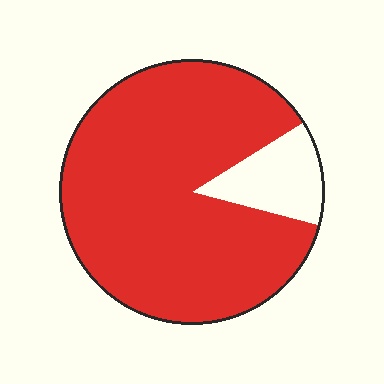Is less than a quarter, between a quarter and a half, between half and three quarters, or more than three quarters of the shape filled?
More than three quarters.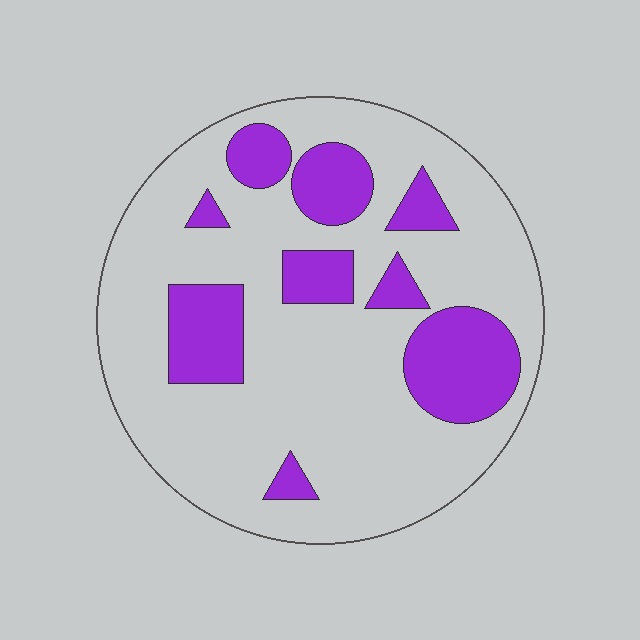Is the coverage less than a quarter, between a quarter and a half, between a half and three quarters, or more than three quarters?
Less than a quarter.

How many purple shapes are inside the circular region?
9.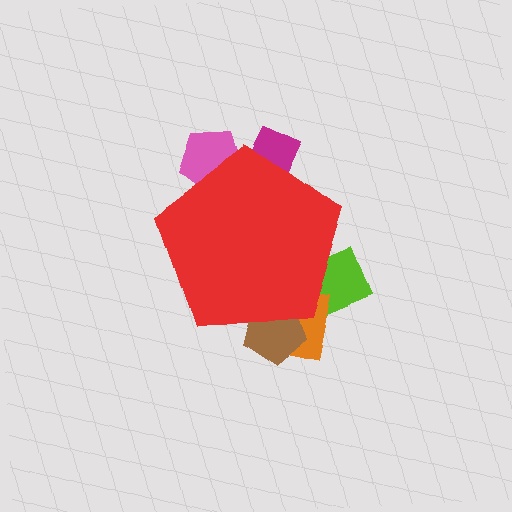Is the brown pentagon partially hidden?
Yes, the brown pentagon is partially hidden behind the red pentagon.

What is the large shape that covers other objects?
A red pentagon.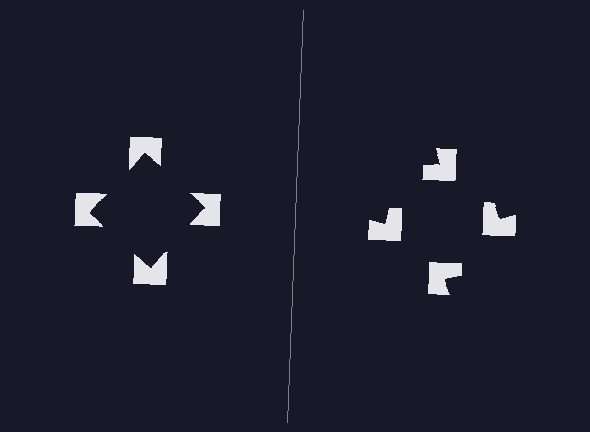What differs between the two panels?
The notched squares are positioned identically on both sides; only the wedge orientations differ. On the left they align to a square; on the right they are misaligned.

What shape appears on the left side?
An illusory square.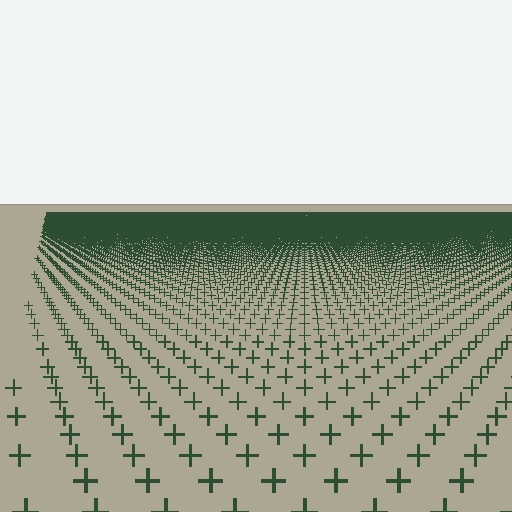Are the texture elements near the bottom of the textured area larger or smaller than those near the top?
Larger. Near the bottom, elements are closer to the viewer and appear at a bigger on-screen size.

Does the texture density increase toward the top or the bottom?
Density increases toward the top.